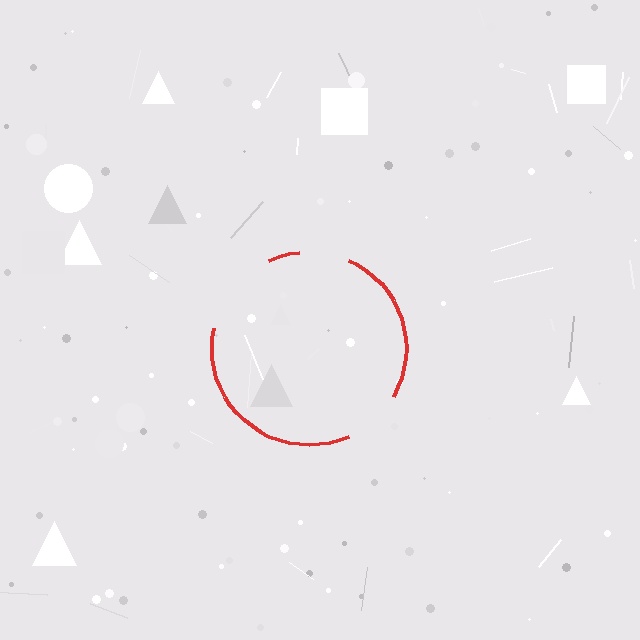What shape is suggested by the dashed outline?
The dashed outline suggests a circle.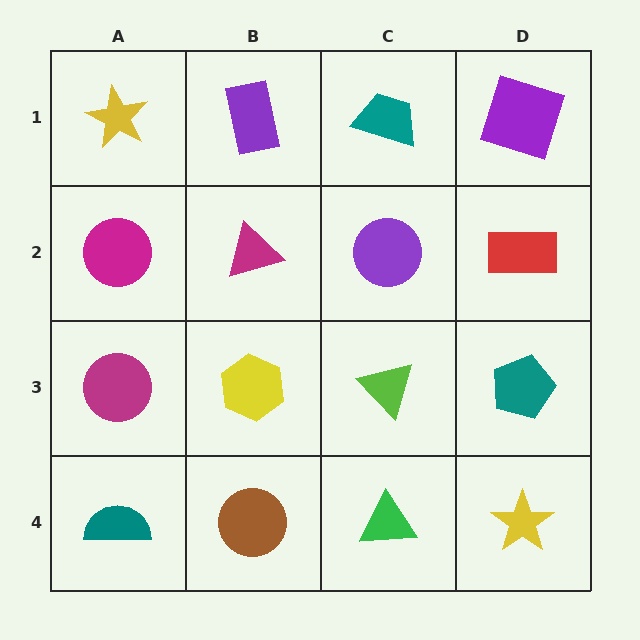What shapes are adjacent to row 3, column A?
A magenta circle (row 2, column A), a teal semicircle (row 4, column A), a yellow hexagon (row 3, column B).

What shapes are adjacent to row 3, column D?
A red rectangle (row 2, column D), a yellow star (row 4, column D), a lime triangle (row 3, column C).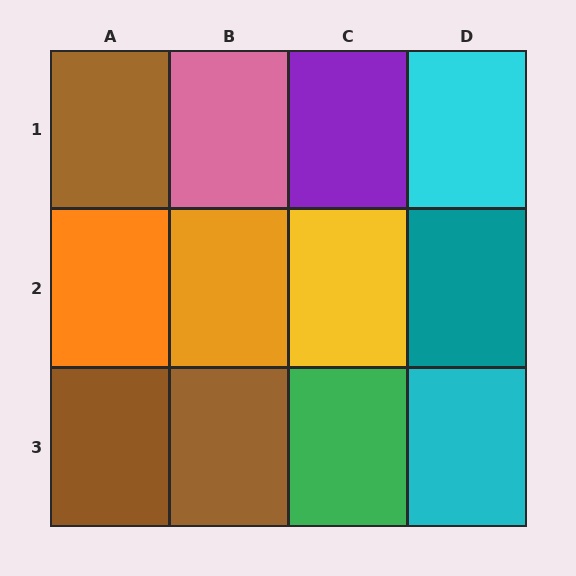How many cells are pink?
1 cell is pink.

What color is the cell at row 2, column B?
Orange.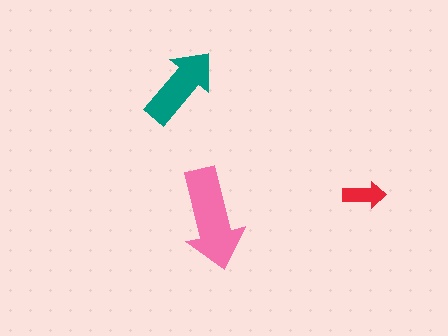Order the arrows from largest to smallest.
the pink one, the teal one, the red one.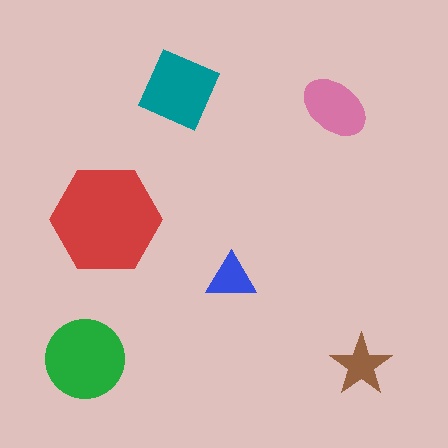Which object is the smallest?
The blue triangle.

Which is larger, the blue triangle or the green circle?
The green circle.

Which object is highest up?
The teal diamond is topmost.